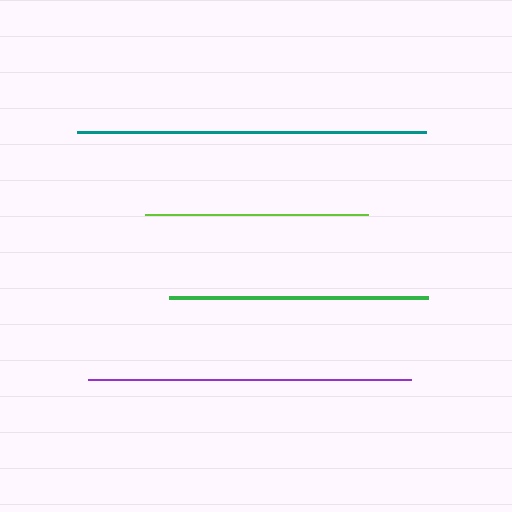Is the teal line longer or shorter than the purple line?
The teal line is longer than the purple line.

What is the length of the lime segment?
The lime segment is approximately 223 pixels long.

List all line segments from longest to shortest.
From longest to shortest: teal, purple, green, lime.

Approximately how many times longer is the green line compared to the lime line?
The green line is approximately 1.2 times the length of the lime line.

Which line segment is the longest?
The teal line is the longest at approximately 349 pixels.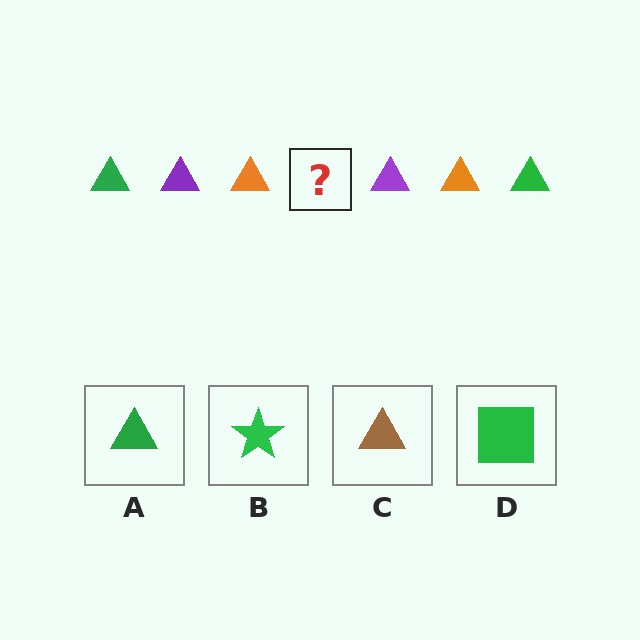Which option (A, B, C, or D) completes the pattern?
A.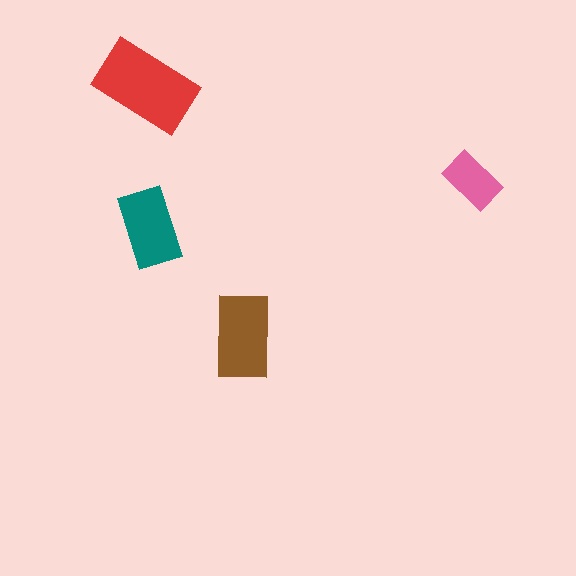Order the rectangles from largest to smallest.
the red one, the brown one, the teal one, the pink one.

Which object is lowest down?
The brown rectangle is bottommost.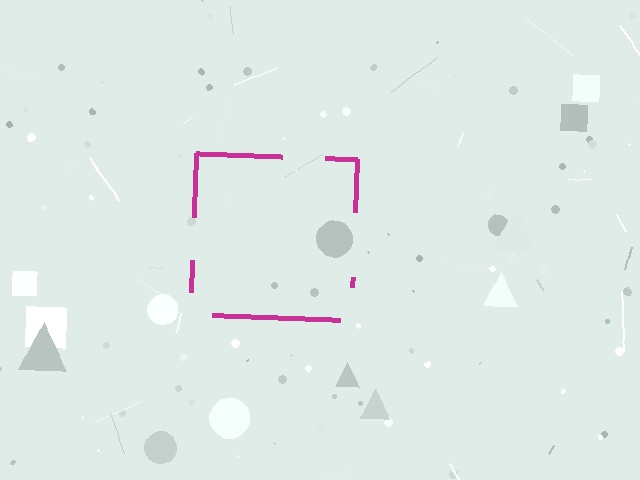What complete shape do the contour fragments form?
The contour fragments form a square.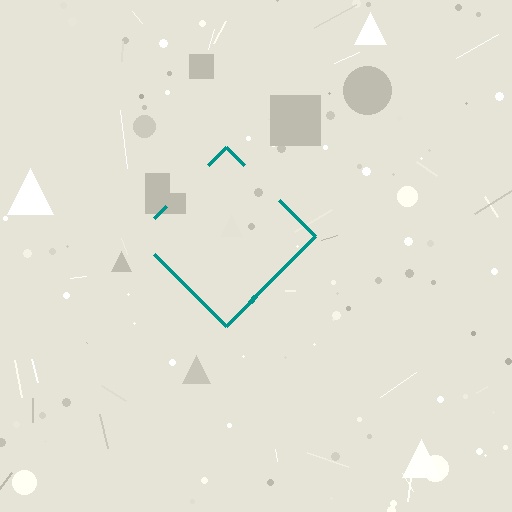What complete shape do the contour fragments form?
The contour fragments form a diamond.